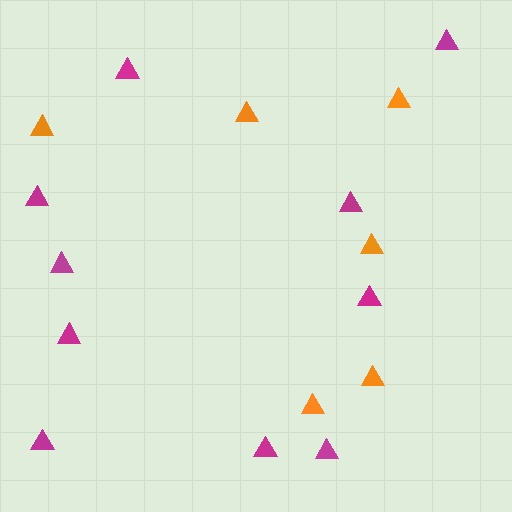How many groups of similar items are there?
There are 2 groups: one group of magenta triangles (10) and one group of orange triangles (6).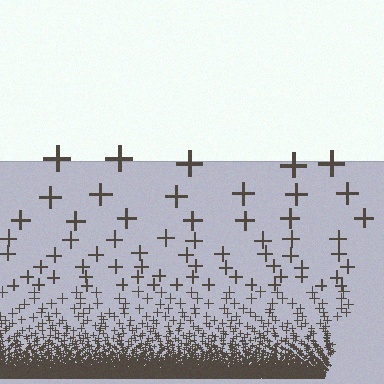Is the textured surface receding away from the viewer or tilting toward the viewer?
The surface appears to tilt toward the viewer. Texture elements get larger and sparser toward the top.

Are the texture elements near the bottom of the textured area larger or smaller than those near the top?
Smaller. The gradient is inverted — elements near the bottom are smaller and denser.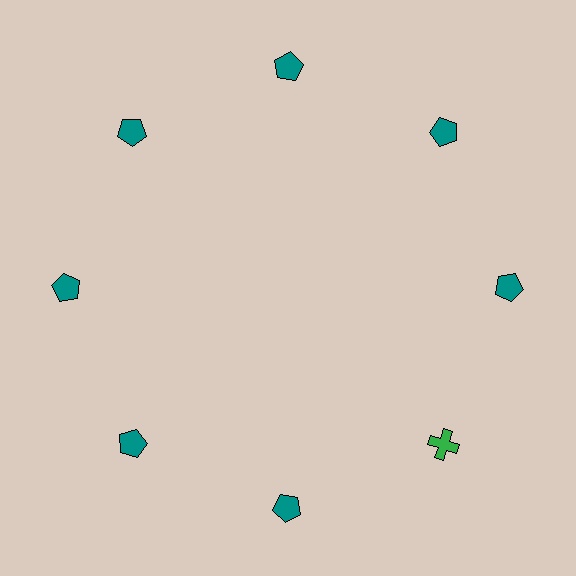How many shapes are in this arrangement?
There are 8 shapes arranged in a ring pattern.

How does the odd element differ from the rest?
It differs in both color (green instead of teal) and shape (cross instead of pentagon).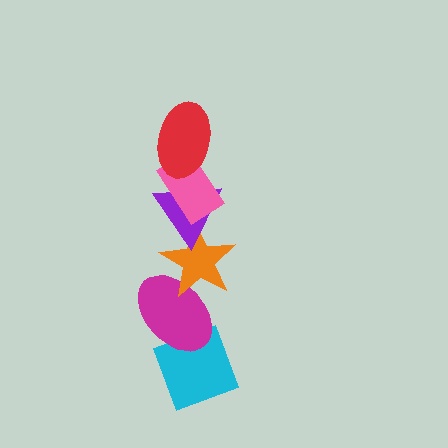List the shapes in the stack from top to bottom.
From top to bottom: the red ellipse, the pink rectangle, the purple triangle, the orange star, the magenta ellipse, the cyan diamond.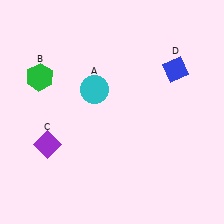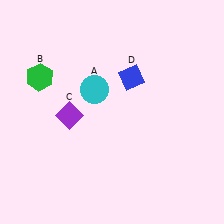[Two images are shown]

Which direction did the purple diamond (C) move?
The purple diamond (C) moved up.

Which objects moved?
The objects that moved are: the purple diamond (C), the blue diamond (D).